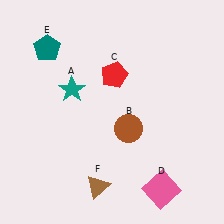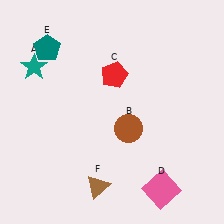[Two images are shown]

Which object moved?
The teal star (A) moved left.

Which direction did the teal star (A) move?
The teal star (A) moved left.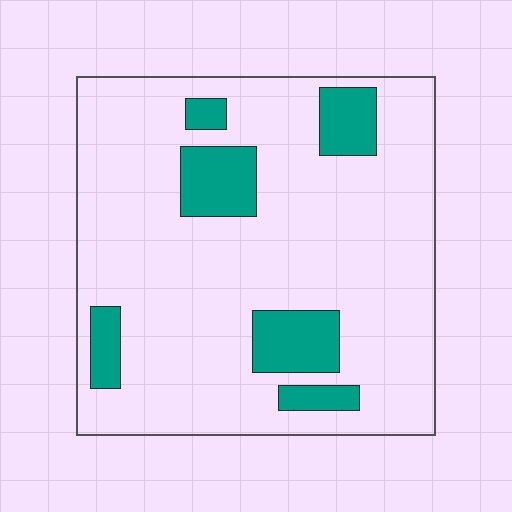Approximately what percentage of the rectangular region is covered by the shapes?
Approximately 15%.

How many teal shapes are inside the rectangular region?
6.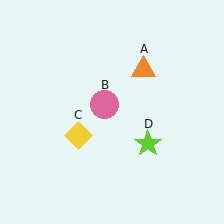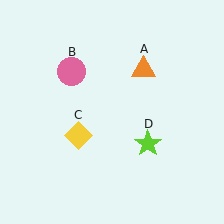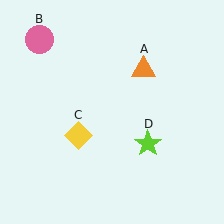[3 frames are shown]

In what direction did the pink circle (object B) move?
The pink circle (object B) moved up and to the left.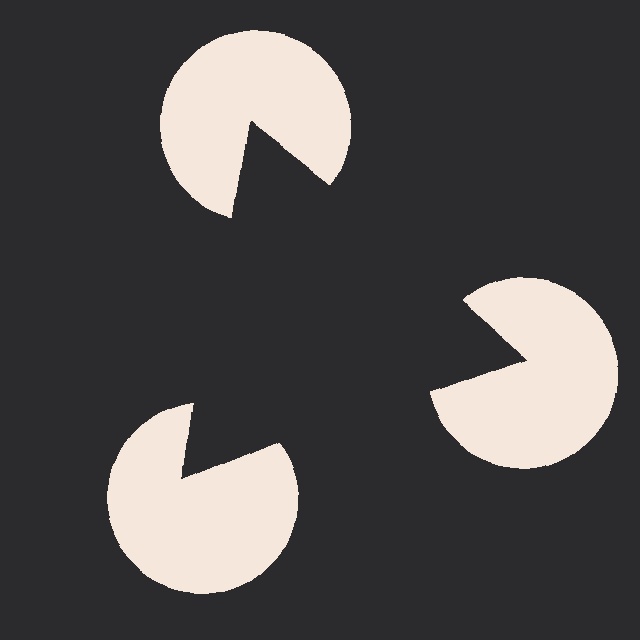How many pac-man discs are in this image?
There are 3 — one at each vertex of the illusory triangle.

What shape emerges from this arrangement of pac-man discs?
An illusory triangle — its edges are inferred from the aligned wedge cuts in the pac-man discs, not physically drawn.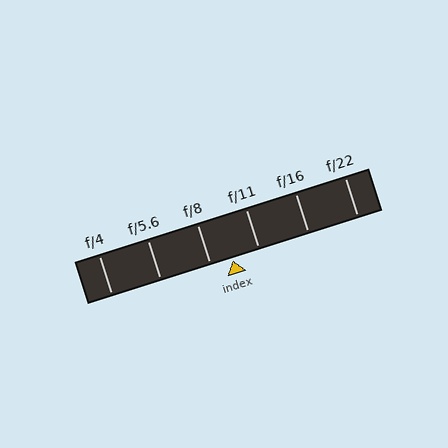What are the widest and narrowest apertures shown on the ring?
The widest aperture shown is f/4 and the narrowest is f/22.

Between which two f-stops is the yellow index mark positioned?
The index mark is between f/8 and f/11.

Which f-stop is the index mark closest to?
The index mark is closest to f/8.